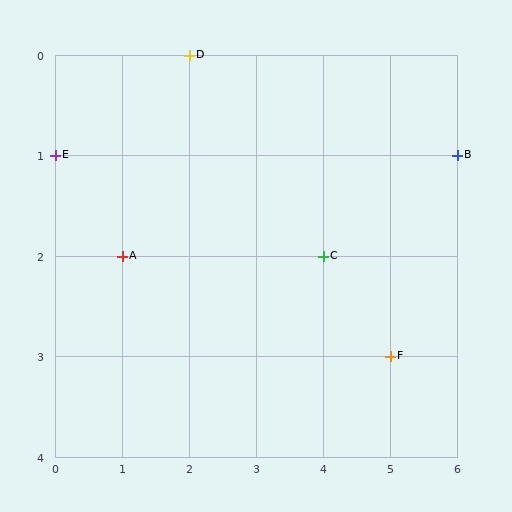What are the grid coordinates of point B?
Point B is at grid coordinates (6, 1).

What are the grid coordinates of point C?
Point C is at grid coordinates (4, 2).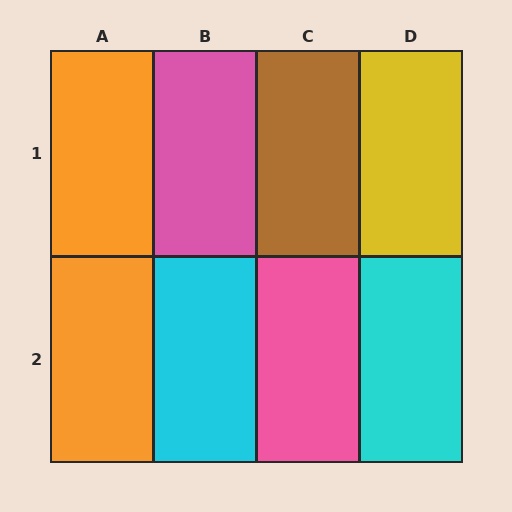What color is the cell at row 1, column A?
Orange.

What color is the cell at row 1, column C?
Brown.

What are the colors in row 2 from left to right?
Orange, cyan, pink, cyan.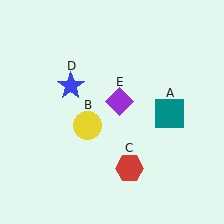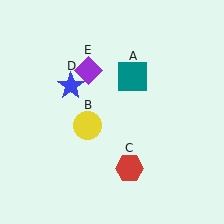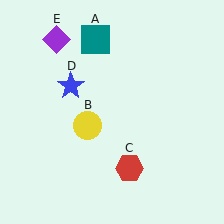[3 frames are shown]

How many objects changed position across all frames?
2 objects changed position: teal square (object A), purple diamond (object E).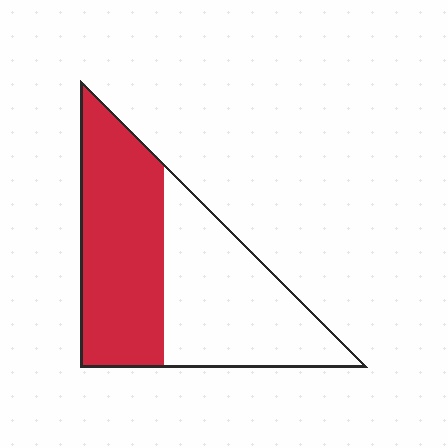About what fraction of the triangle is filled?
About one half (1/2).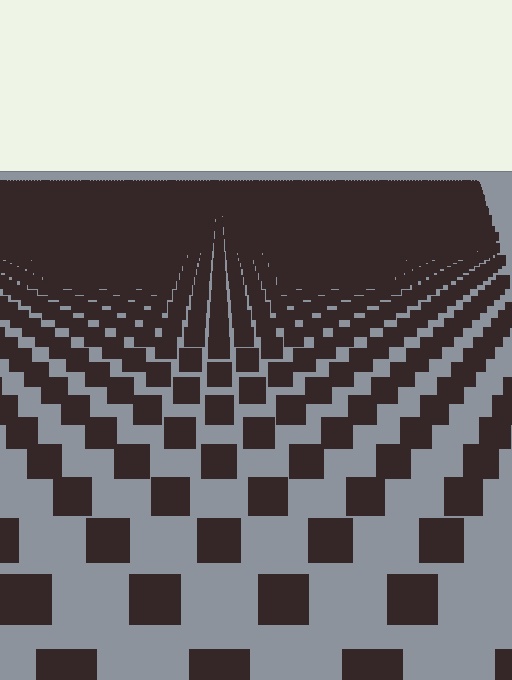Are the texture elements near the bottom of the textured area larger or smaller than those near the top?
Larger. Near the bottom, elements are closer to the viewer and appear at a bigger on-screen size.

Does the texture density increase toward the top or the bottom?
Density increases toward the top.